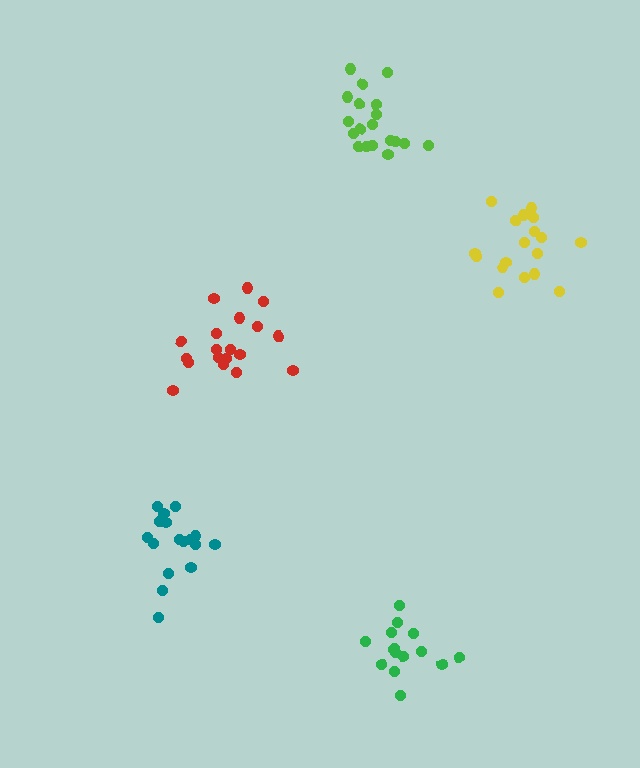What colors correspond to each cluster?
The clusters are colored: yellow, lime, teal, red, green.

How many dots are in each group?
Group 1: 18 dots, Group 2: 19 dots, Group 3: 17 dots, Group 4: 19 dots, Group 5: 15 dots (88 total).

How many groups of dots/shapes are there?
There are 5 groups.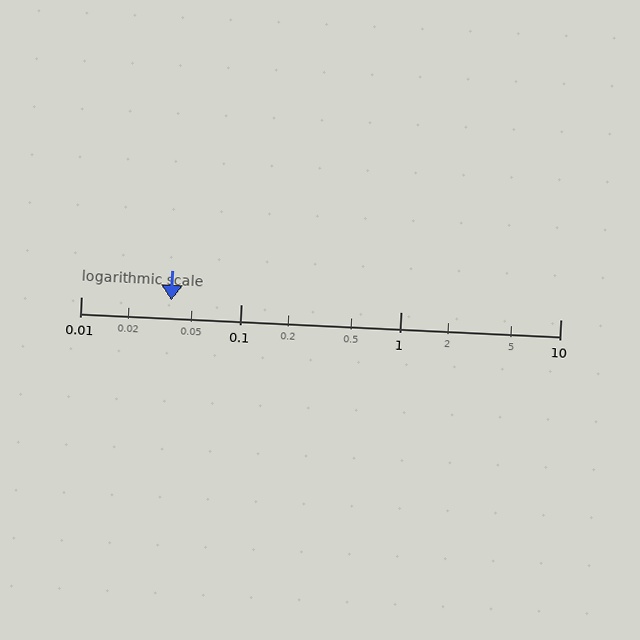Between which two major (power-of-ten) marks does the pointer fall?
The pointer is between 0.01 and 0.1.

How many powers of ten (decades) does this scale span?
The scale spans 3 decades, from 0.01 to 10.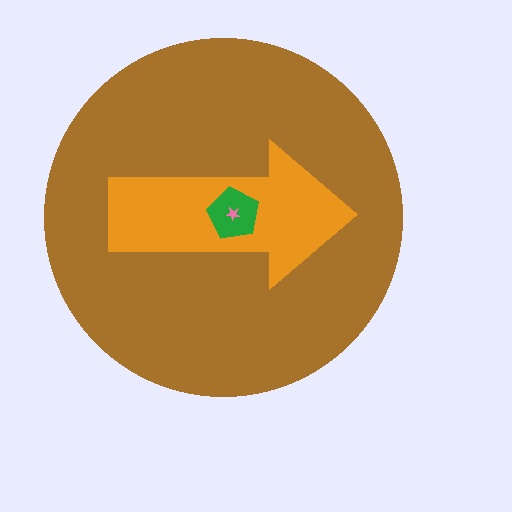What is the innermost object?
The pink star.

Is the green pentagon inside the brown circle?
Yes.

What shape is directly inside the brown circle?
The orange arrow.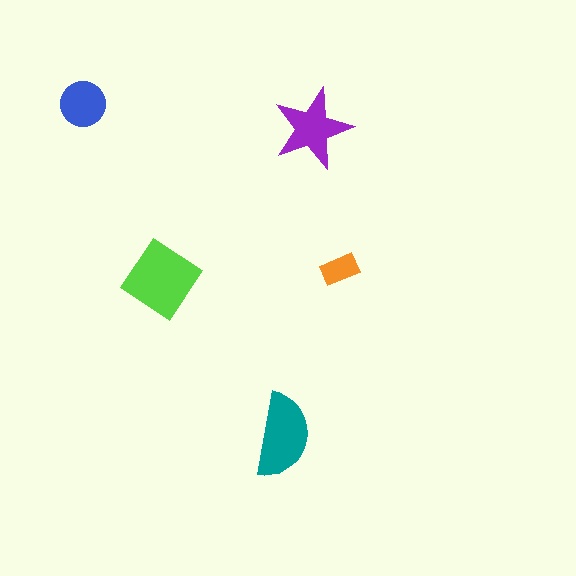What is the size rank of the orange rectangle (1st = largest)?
5th.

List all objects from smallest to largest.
The orange rectangle, the blue circle, the purple star, the teal semicircle, the lime diamond.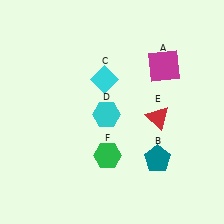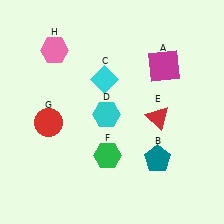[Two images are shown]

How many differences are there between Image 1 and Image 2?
There are 2 differences between the two images.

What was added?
A red circle (G), a pink hexagon (H) were added in Image 2.